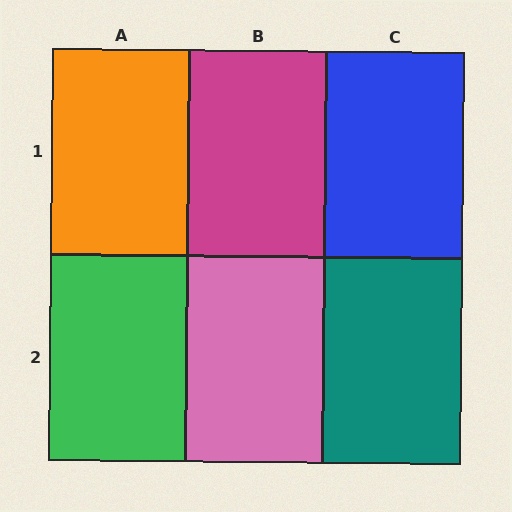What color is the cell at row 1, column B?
Magenta.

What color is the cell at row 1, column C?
Blue.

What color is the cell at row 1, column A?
Orange.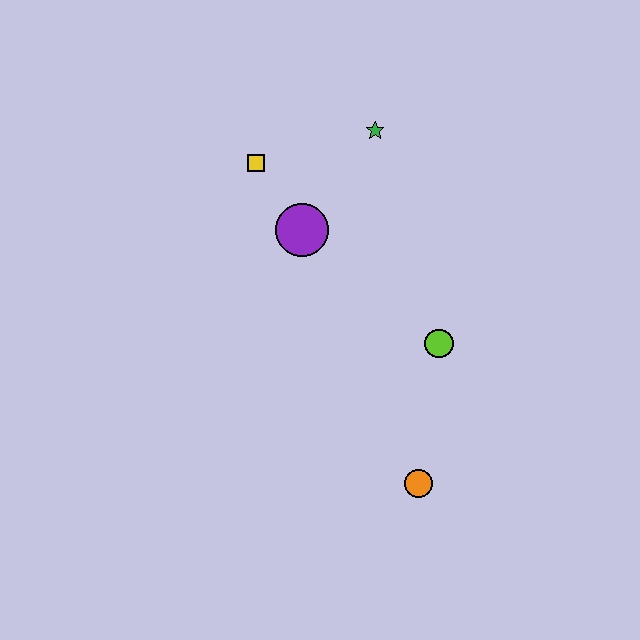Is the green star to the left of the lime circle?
Yes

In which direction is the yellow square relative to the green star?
The yellow square is to the left of the green star.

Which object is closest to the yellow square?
The purple circle is closest to the yellow square.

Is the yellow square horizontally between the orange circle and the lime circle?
No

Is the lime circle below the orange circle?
No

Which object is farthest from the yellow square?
The orange circle is farthest from the yellow square.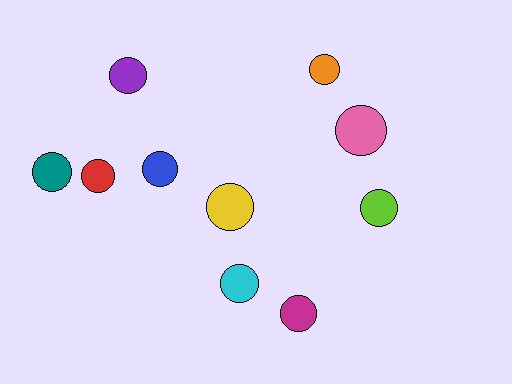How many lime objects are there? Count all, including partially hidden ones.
There is 1 lime object.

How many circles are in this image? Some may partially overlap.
There are 10 circles.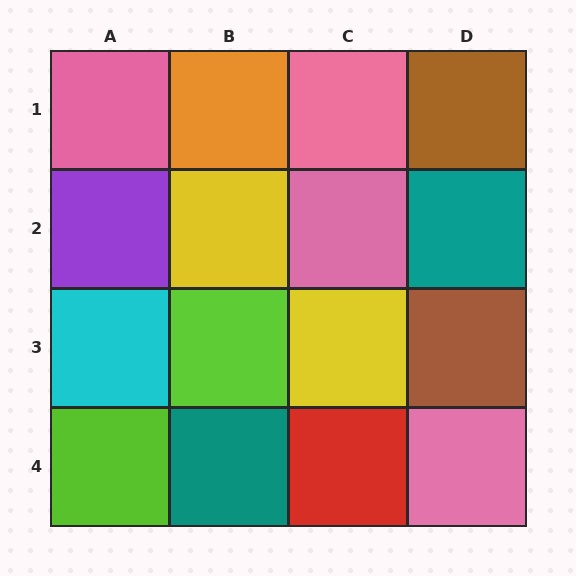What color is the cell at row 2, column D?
Teal.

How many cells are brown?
2 cells are brown.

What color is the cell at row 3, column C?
Yellow.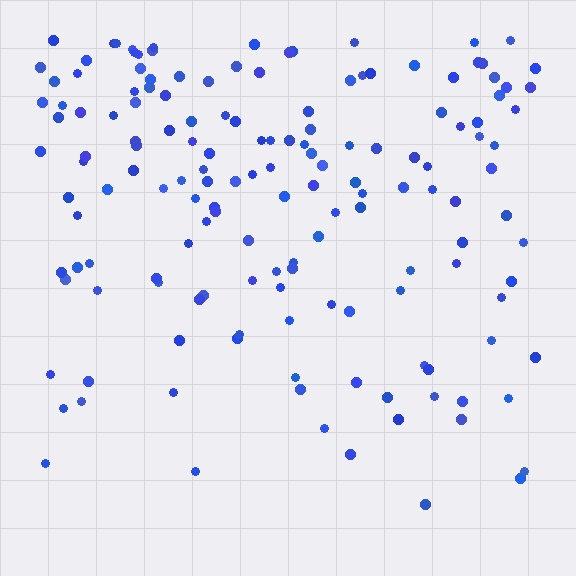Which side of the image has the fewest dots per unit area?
The bottom.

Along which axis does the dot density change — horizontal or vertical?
Vertical.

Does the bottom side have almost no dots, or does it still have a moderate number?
Still a moderate number, just noticeably fewer than the top.